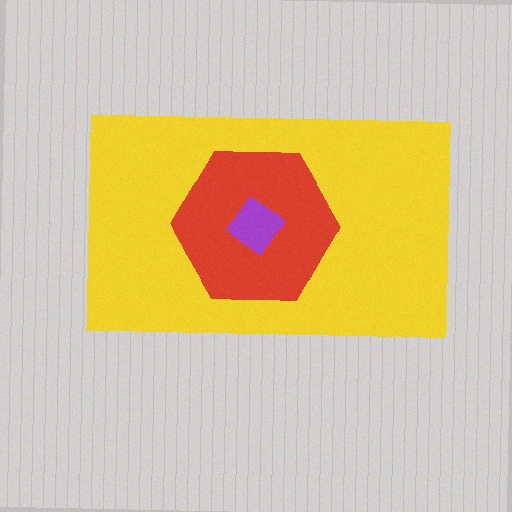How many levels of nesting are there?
3.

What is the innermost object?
The purple diamond.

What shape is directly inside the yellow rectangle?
The red hexagon.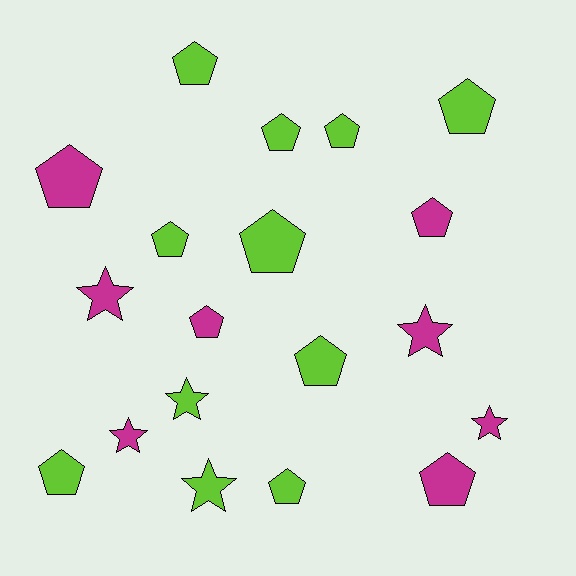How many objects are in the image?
There are 19 objects.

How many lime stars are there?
There are 2 lime stars.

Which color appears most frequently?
Lime, with 11 objects.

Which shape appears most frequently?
Pentagon, with 13 objects.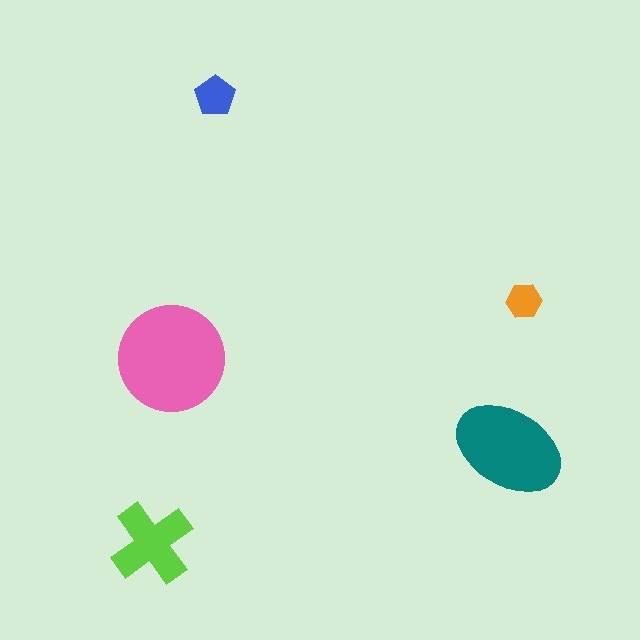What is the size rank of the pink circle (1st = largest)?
1st.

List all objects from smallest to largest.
The orange hexagon, the blue pentagon, the lime cross, the teal ellipse, the pink circle.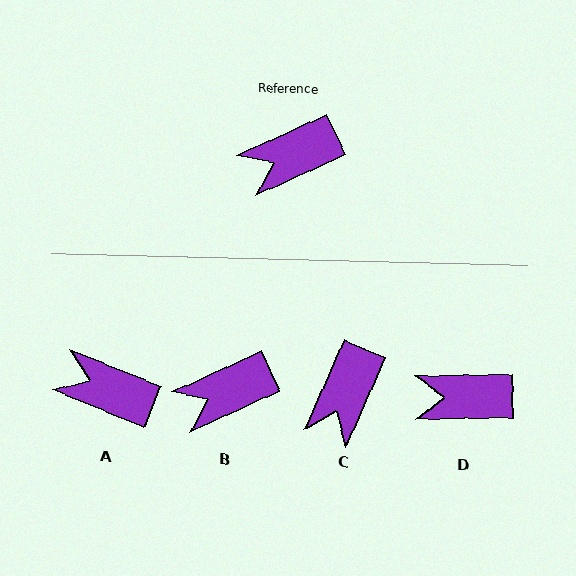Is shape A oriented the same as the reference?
No, it is off by about 47 degrees.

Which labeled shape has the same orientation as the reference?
B.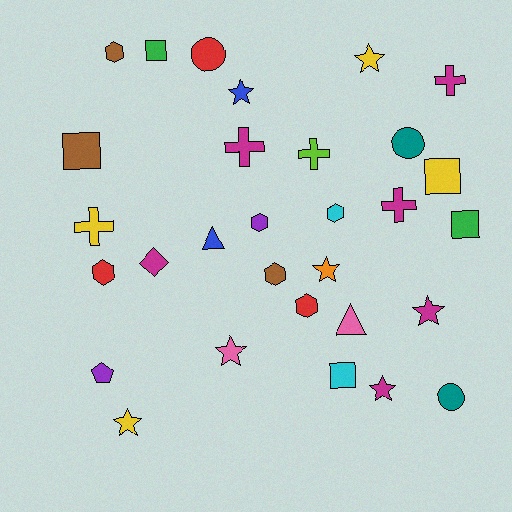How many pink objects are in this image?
There are 2 pink objects.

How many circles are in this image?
There are 3 circles.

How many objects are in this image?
There are 30 objects.